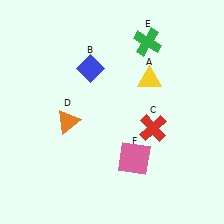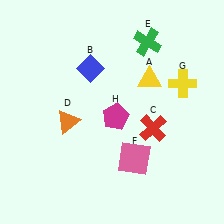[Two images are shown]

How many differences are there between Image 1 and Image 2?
There are 2 differences between the two images.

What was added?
A yellow cross (G), a magenta pentagon (H) were added in Image 2.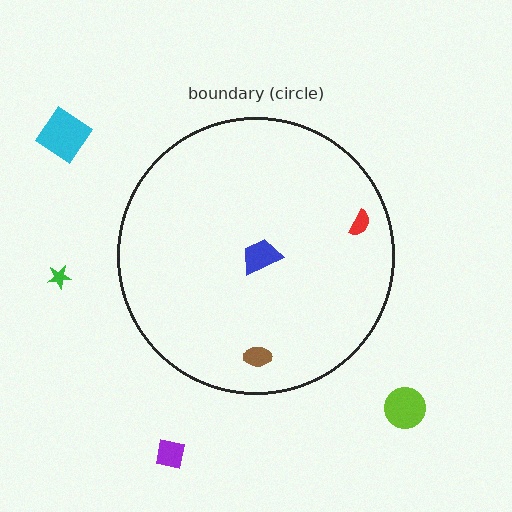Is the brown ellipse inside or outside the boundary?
Inside.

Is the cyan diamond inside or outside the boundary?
Outside.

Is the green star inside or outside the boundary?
Outside.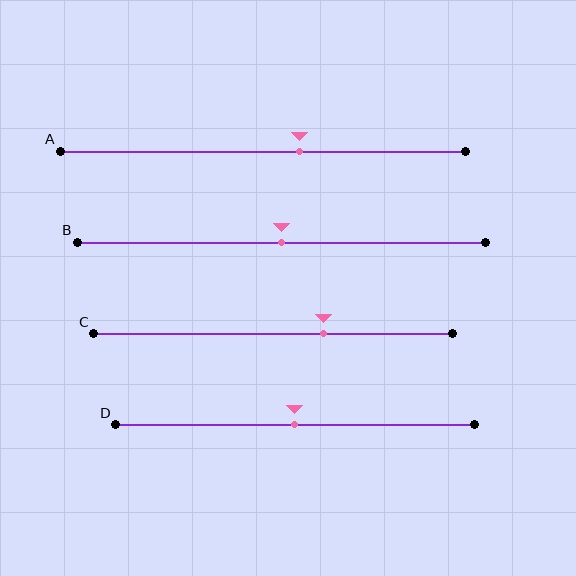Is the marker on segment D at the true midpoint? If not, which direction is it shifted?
Yes, the marker on segment D is at the true midpoint.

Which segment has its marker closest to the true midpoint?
Segment B has its marker closest to the true midpoint.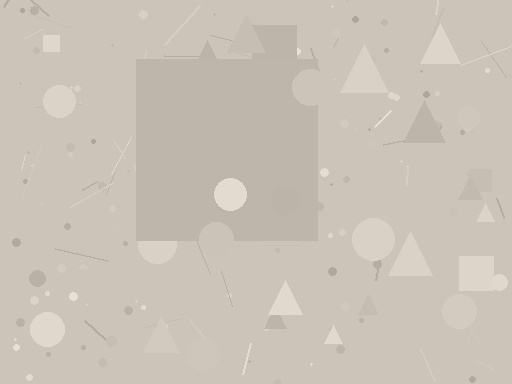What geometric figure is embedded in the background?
A square is embedded in the background.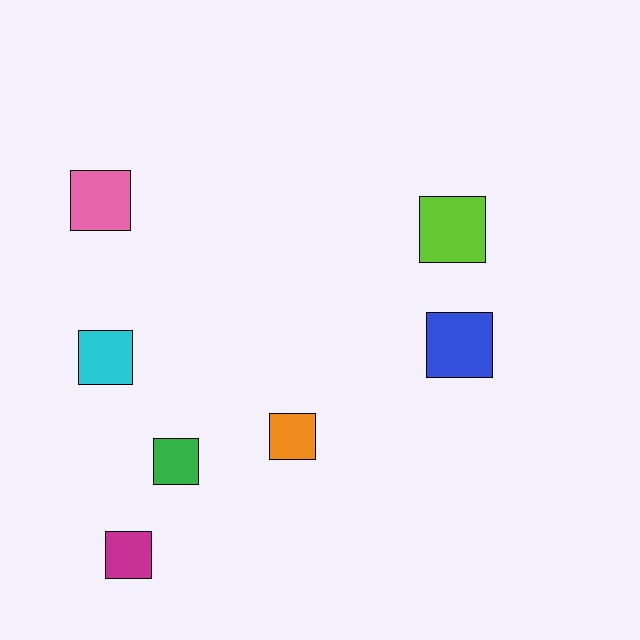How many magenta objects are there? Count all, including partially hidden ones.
There is 1 magenta object.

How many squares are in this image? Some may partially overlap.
There are 7 squares.